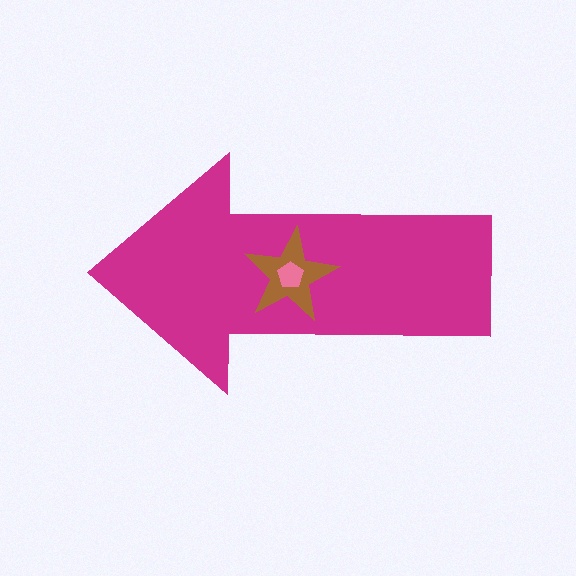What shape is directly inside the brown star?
The pink pentagon.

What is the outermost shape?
The magenta arrow.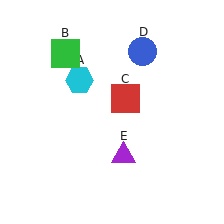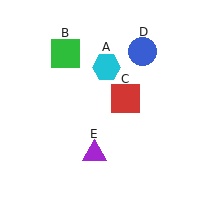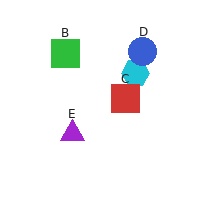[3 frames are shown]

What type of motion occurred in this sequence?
The cyan hexagon (object A), purple triangle (object E) rotated clockwise around the center of the scene.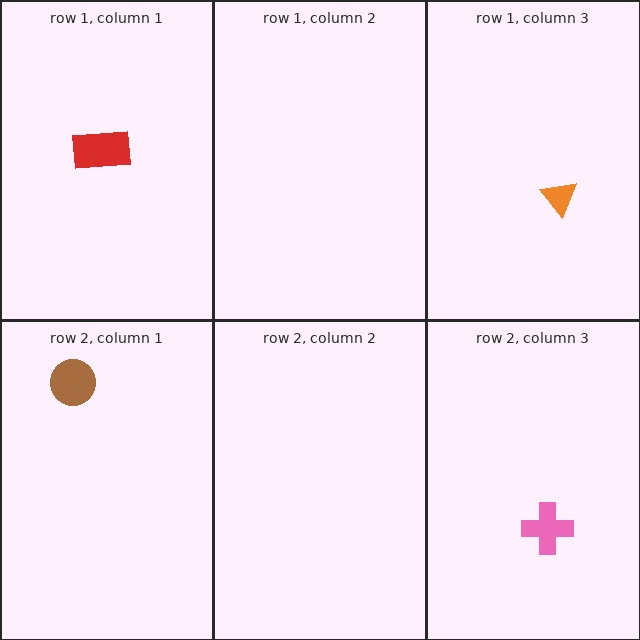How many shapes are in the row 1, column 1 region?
1.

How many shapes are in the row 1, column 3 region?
1.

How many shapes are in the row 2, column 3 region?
1.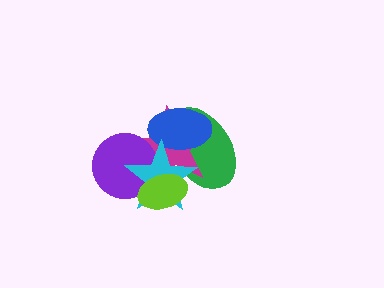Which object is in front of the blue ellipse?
The cyan star is in front of the blue ellipse.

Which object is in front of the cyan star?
The lime ellipse is in front of the cyan star.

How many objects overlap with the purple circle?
3 objects overlap with the purple circle.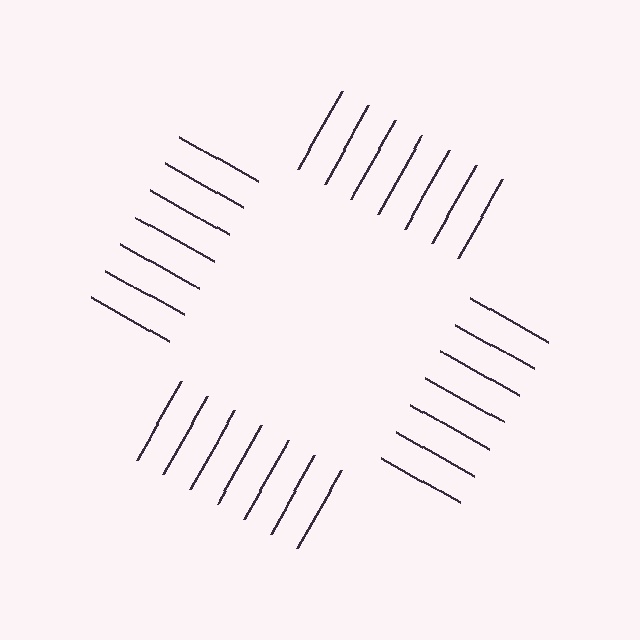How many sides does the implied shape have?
4 sides — the line-ends trace a square.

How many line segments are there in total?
28 — 7 along each of the 4 edges.